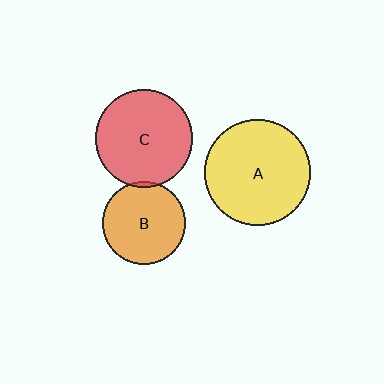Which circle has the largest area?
Circle A (yellow).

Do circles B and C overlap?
Yes.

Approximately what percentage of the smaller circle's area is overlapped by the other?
Approximately 5%.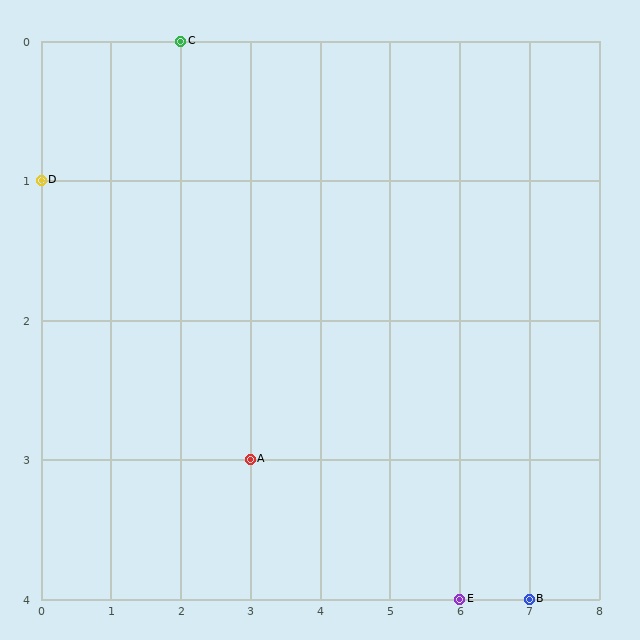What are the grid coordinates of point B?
Point B is at grid coordinates (7, 4).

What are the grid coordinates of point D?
Point D is at grid coordinates (0, 1).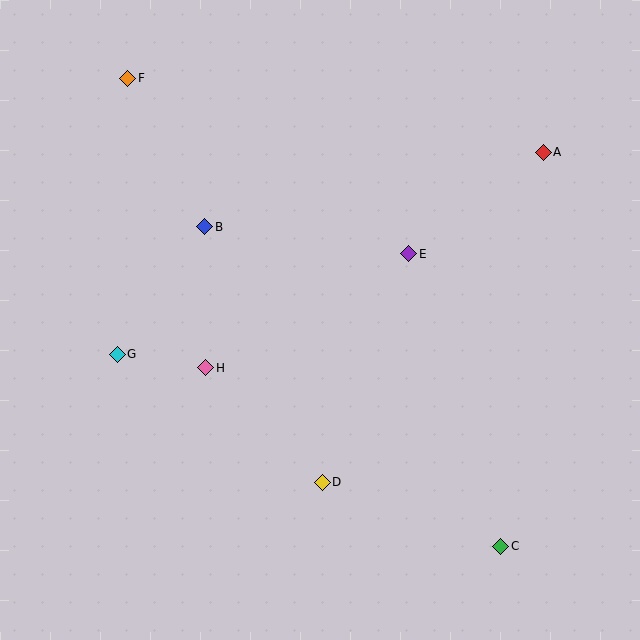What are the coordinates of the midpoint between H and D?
The midpoint between H and D is at (264, 425).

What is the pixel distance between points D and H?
The distance between D and H is 163 pixels.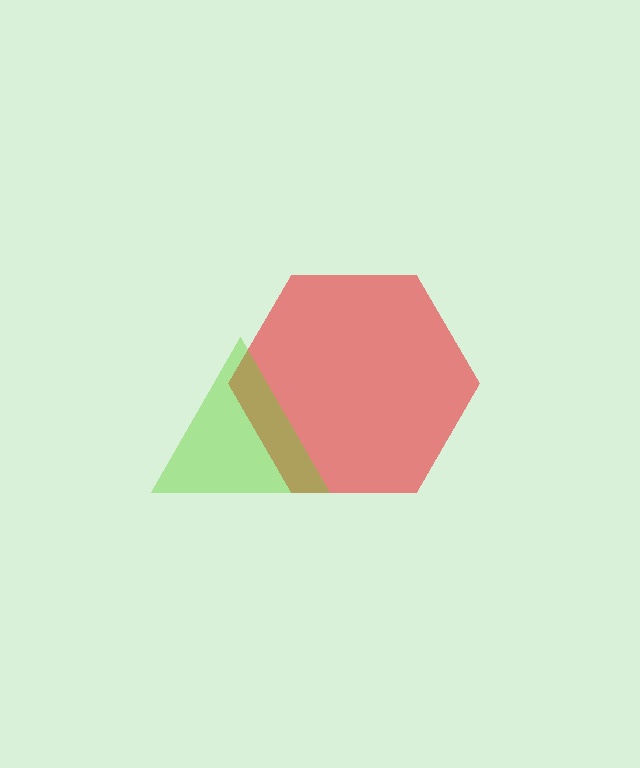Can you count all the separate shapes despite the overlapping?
Yes, there are 2 separate shapes.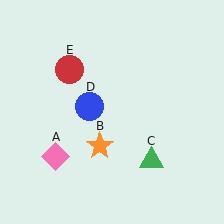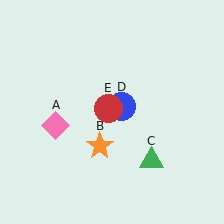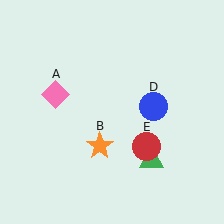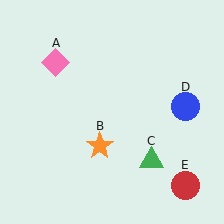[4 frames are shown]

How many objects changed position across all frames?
3 objects changed position: pink diamond (object A), blue circle (object D), red circle (object E).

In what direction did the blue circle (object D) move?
The blue circle (object D) moved right.